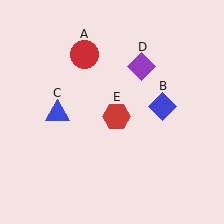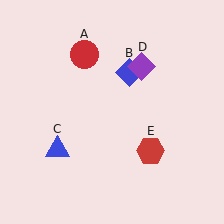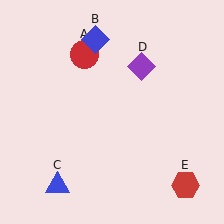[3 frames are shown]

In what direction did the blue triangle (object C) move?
The blue triangle (object C) moved down.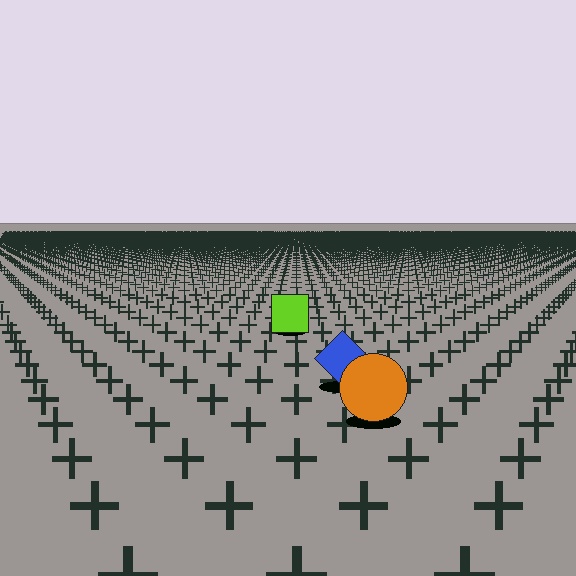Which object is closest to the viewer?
The orange circle is closest. The texture marks near it are larger and more spread out.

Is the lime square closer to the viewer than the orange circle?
No. The orange circle is closer — you can tell from the texture gradient: the ground texture is coarser near it.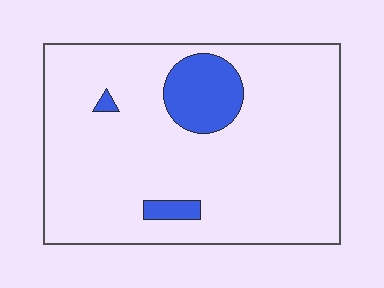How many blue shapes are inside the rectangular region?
3.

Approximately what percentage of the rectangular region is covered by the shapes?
Approximately 10%.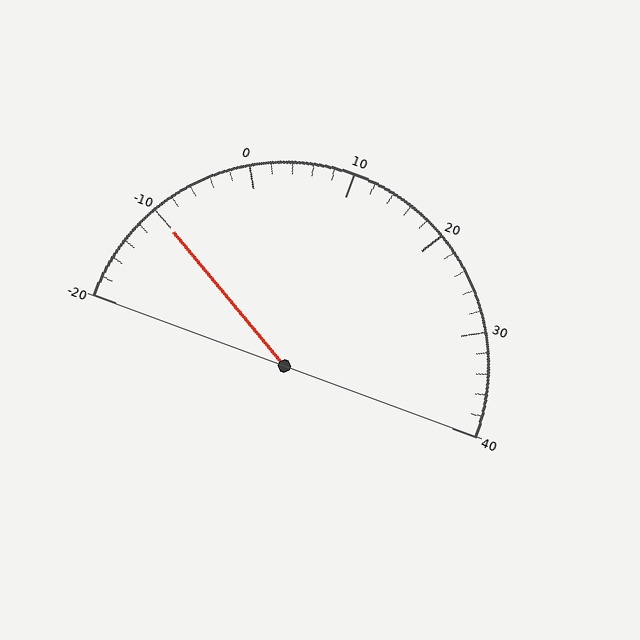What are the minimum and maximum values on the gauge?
The gauge ranges from -20 to 40.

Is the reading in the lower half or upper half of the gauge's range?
The reading is in the lower half of the range (-20 to 40).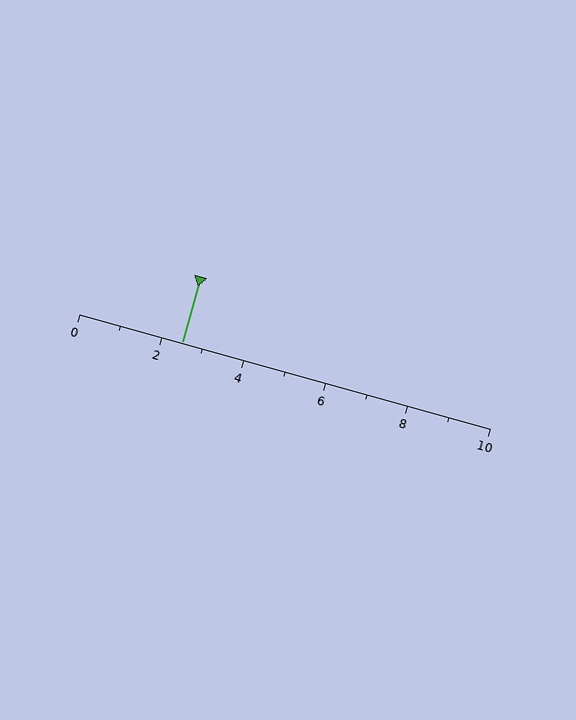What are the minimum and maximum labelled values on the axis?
The axis runs from 0 to 10.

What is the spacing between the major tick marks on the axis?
The major ticks are spaced 2 apart.